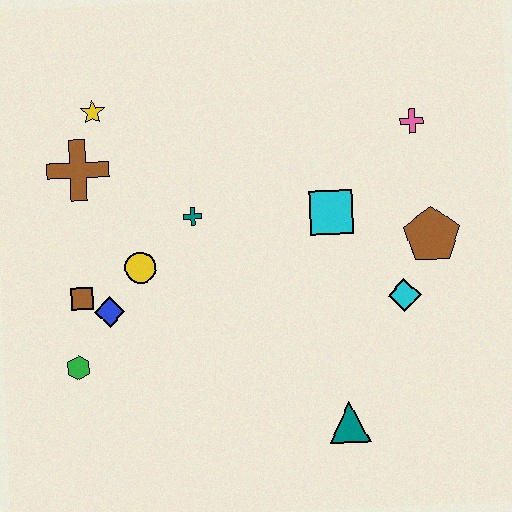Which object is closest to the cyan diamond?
The brown pentagon is closest to the cyan diamond.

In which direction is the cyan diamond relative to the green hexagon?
The cyan diamond is to the right of the green hexagon.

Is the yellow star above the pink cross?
Yes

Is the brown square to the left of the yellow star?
Yes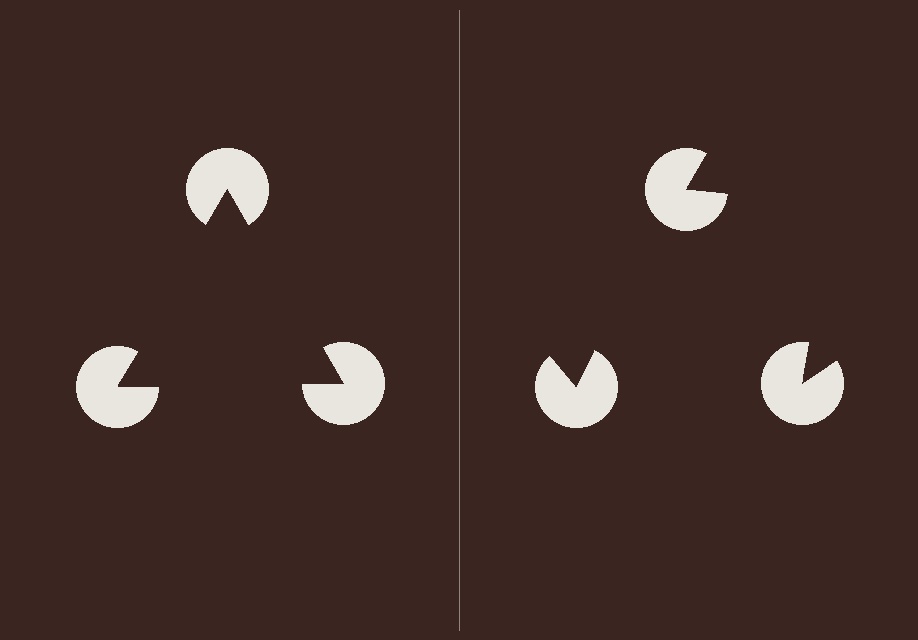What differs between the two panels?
The pac-man discs are positioned identically on both sides; only the wedge orientations differ. On the left they align to a triangle; on the right they are misaligned.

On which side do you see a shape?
An illusory triangle appears on the left side. On the right side the wedge cuts are rotated, so no coherent shape forms.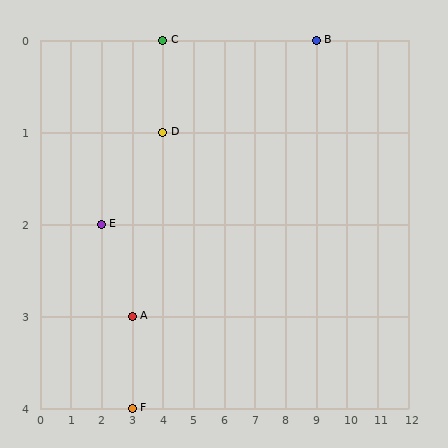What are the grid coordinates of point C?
Point C is at grid coordinates (4, 0).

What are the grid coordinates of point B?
Point B is at grid coordinates (9, 0).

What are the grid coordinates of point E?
Point E is at grid coordinates (2, 2).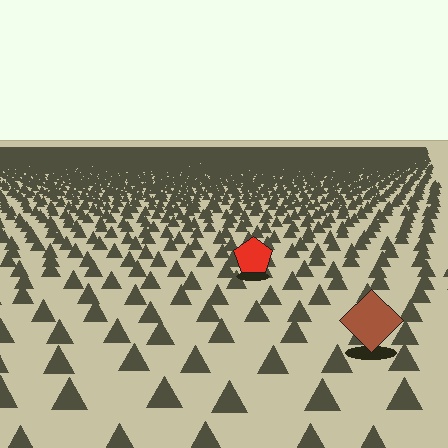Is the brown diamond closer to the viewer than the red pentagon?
Yes. The brown diamond is closer — you can tell from the texture gradient: the ground texture is coarser near it.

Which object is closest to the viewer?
The brown diamond is closest. The texture marks near it are larger and more spread out.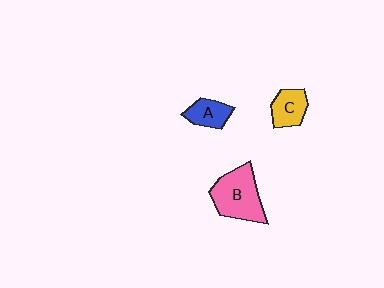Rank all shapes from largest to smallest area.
From largest to smallest: B (pink), C (yellow), A (blue).